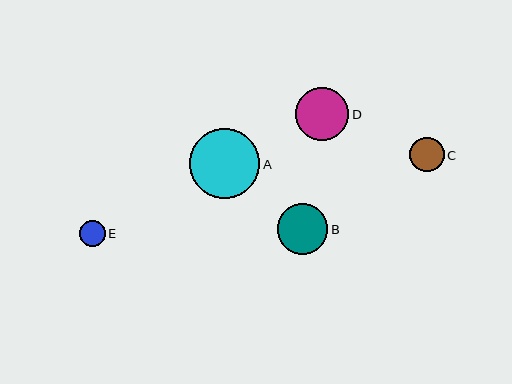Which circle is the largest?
Circle A is the largest with a size of approximately 70 pixels.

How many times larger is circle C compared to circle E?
Circle C is approximately 1.3 times the size of circle E.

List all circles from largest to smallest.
From largest to smallest: A, D, B, C, E.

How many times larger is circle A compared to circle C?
Circle A is approximately 2.0 times the size of circle C.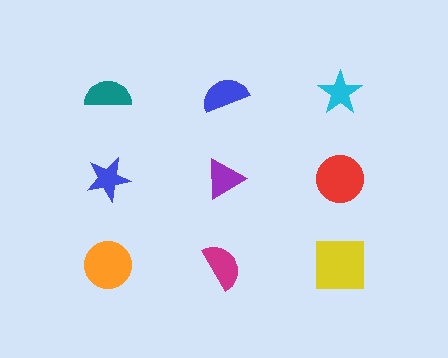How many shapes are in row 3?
3 shapes.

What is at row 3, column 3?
A yellow square.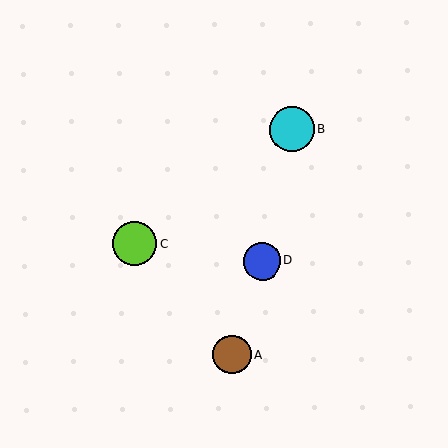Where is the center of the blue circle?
The center of the blue circle is at (262, 261).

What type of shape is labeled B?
Shape B is a cyan circle.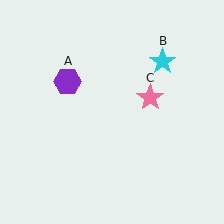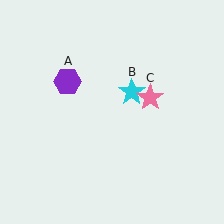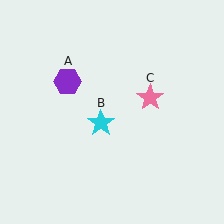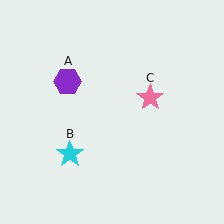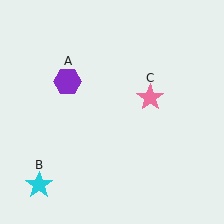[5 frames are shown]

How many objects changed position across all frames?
1 object changed position: cyan star (object B).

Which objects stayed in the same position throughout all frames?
Purple hexagon (object A) and pink star (object C) remained stationary.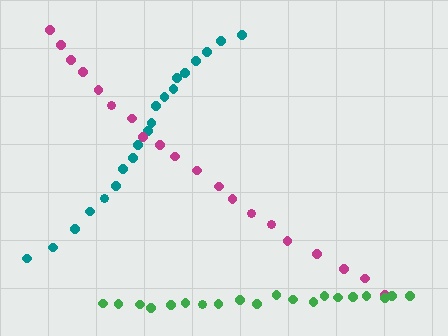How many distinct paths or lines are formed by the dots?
There are 3 distinct paths.